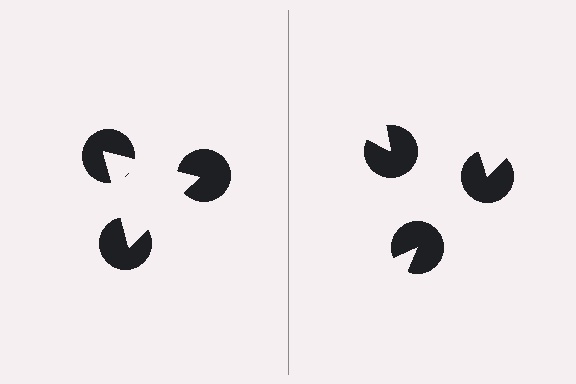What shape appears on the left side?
An illusory triangle.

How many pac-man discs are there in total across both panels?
6 — 3 on each side.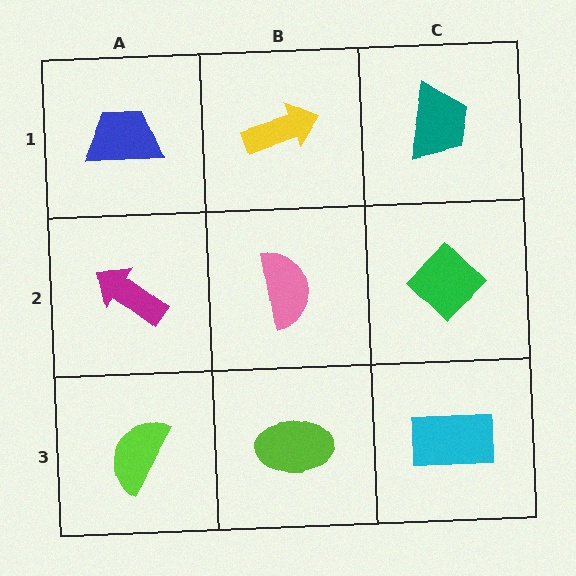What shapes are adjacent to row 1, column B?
A pink semicircle (row 2, column B), a blue trapezoid (row 1, column A), a teal trapezoid (row 1, column C).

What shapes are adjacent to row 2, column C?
A teal trapezoid (row 1, column C), a cyan rectangle (row 3, column C), a pink semicircle (row 2, column B).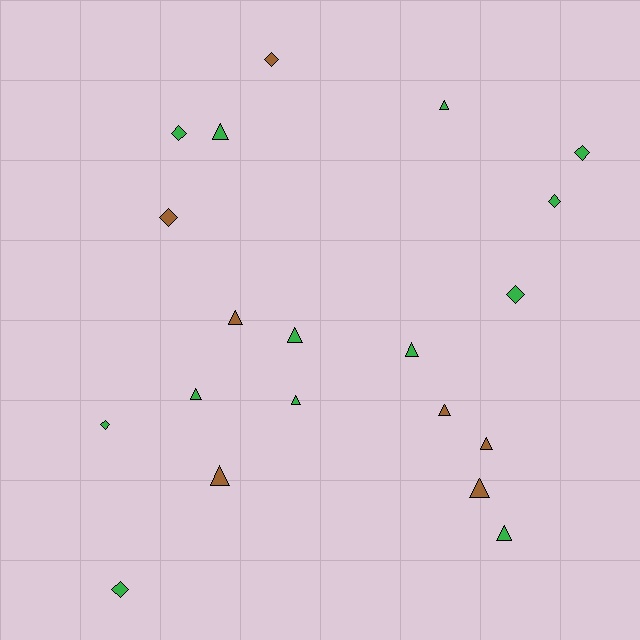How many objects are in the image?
There are 20 objects.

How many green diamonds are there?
There are 6 green diamonds.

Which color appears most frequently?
Green, with 13 objects.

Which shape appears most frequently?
Triangle, with 12 objects.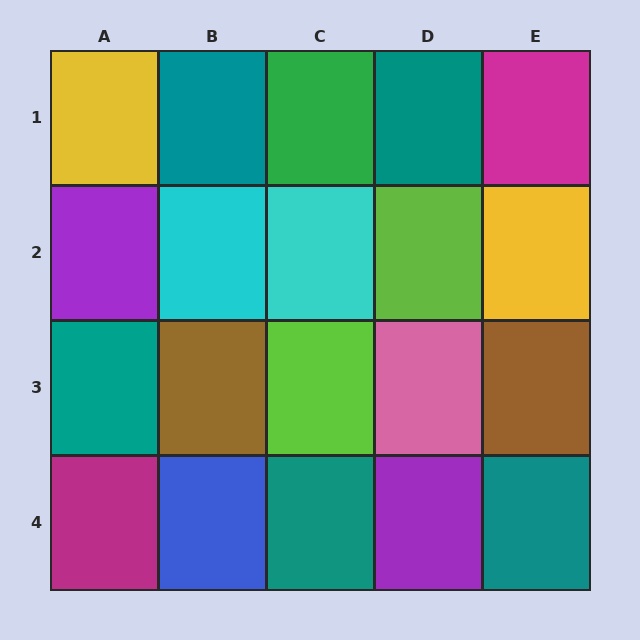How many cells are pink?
1 cell is pink.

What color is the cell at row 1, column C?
Green.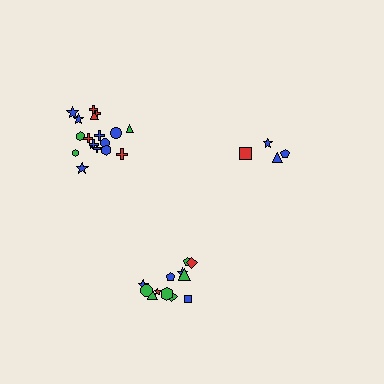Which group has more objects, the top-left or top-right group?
The top-left group.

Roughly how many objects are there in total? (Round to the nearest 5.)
Roughly 35 objects in total.